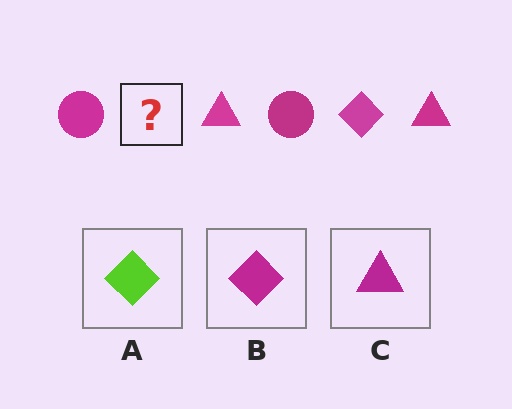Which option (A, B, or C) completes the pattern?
B.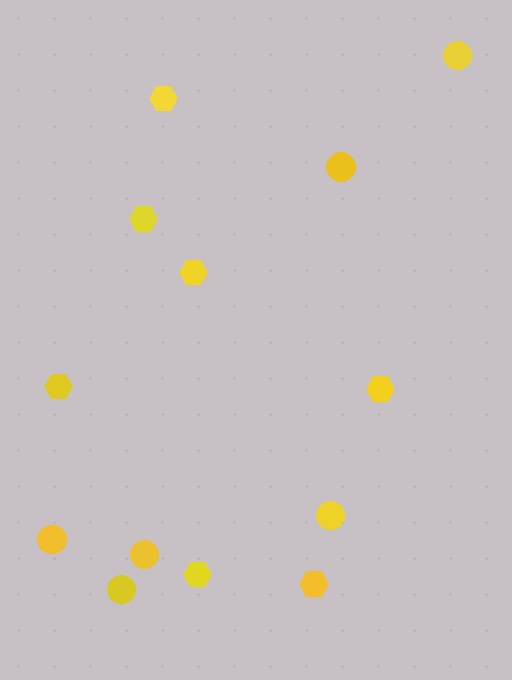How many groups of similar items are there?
There are 2 groups: one group of circles (6) and one group of hexagons (7).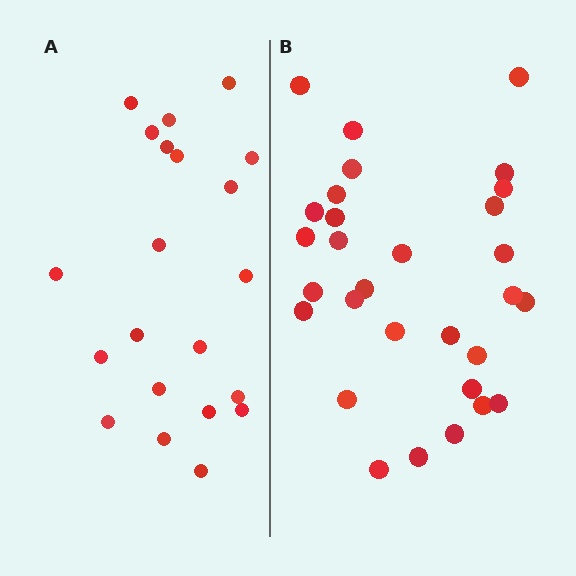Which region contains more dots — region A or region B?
Region B (the right region) has more dots.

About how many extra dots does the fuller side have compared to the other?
Region B has roughly 8 or so more dots than region A.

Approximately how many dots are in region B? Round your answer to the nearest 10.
About 30 dots.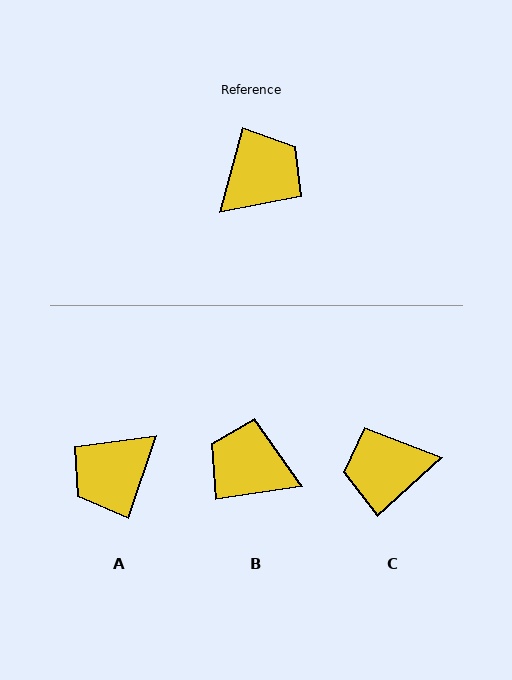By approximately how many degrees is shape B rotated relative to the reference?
Approximately 113 degrees counter-clockwise.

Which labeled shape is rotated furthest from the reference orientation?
A, about 176 degrees away.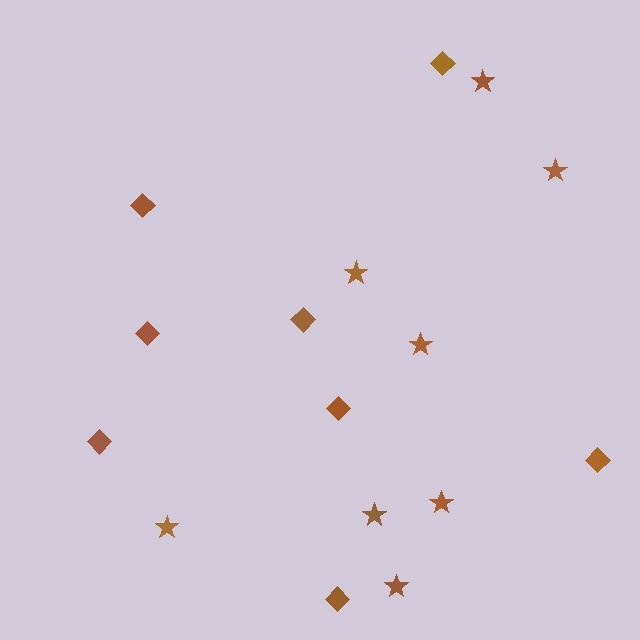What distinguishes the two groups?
There are 2 groups: one group of stars (8) and one group of diamonds (8).